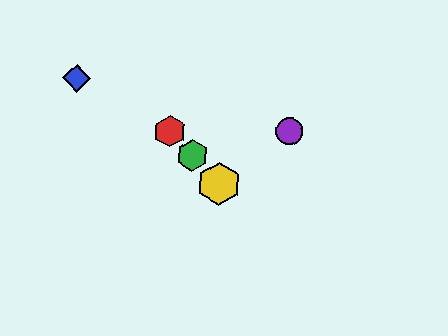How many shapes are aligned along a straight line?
3 shapes (the red hexagon, the green hexagon, the yellow hexagon) are aligned along a straight line.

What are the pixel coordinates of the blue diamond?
The blue diamond is at (77, 78).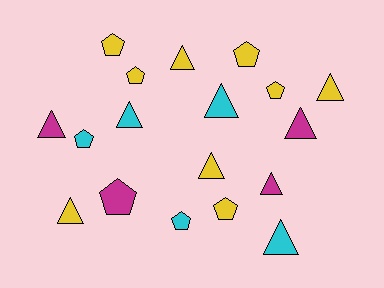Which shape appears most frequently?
Triangle, with 10 objects.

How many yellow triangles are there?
There are 4 yellow triangles.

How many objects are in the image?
There are 18 objects.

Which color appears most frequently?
Yellow, with 9 objects.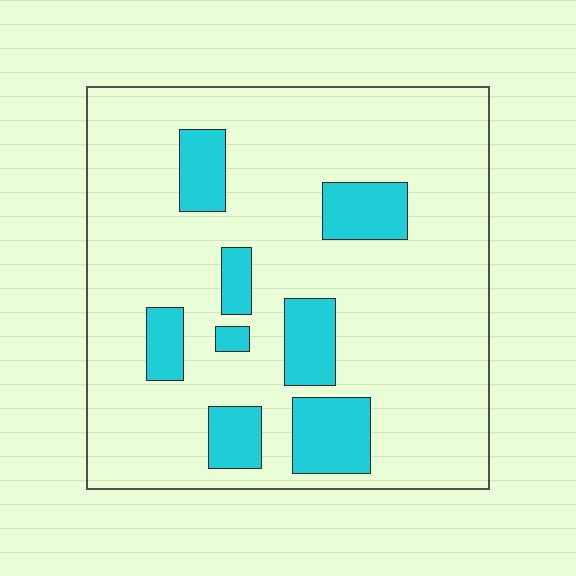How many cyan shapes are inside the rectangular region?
8.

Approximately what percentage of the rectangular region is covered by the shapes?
Approximately 20%.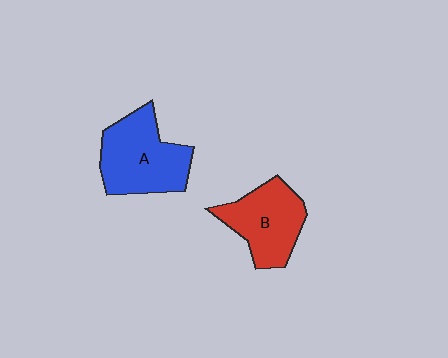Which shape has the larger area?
Shape A (blue).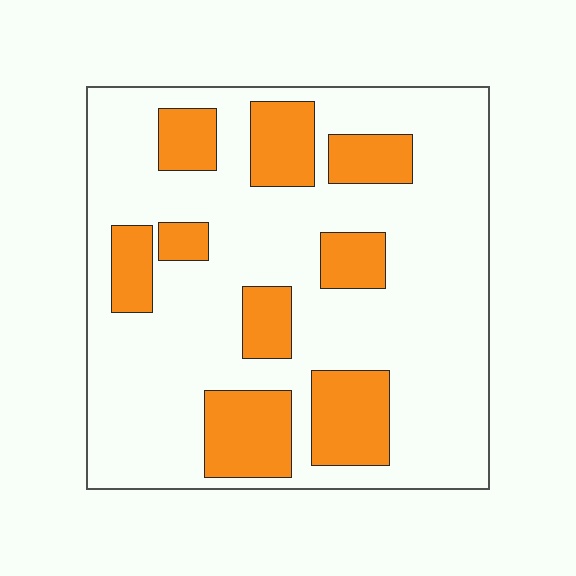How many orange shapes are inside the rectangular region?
9.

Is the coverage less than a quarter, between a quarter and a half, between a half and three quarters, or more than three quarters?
Between a quarter and a half.